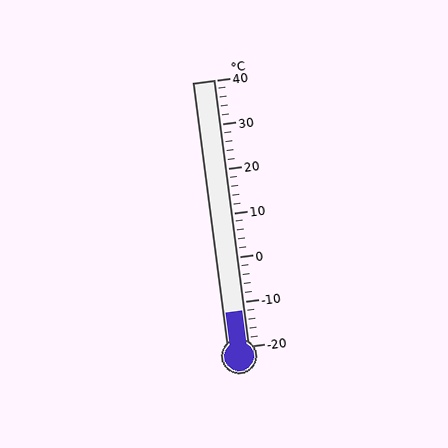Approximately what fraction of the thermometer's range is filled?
The thermometer is filled to approximately 15% of its range.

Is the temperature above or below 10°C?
The temperature is below 10°C.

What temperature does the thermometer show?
The thermometer shows approximately -12°C.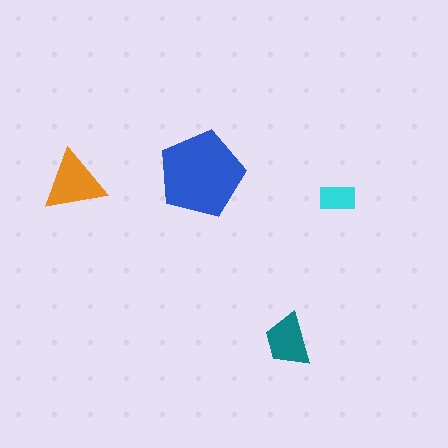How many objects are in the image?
There are 4 objects in the image.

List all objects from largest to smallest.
The blue pentagon, the orange triangle, the teal trapezoid, the cyan rectangle.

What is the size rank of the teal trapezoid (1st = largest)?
3rd.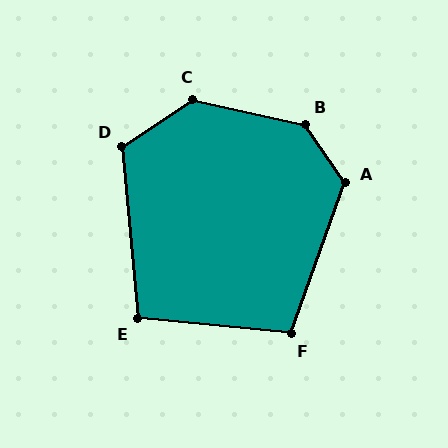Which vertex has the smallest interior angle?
E, at approximately 101 degrees.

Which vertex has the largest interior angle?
B, at approximately 137 degrees.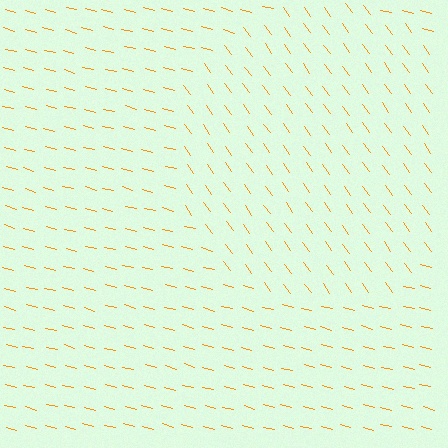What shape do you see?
I see a circle.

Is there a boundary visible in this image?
Yes, there is a texture boundary formed by a change in line orientation.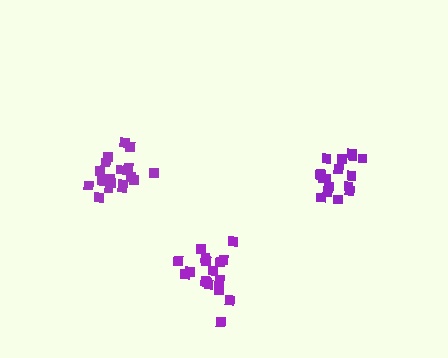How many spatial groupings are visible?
There are 3 spatial groupings.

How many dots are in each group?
Group 1: 17 dots, Group 2: 18 dots, Group 3: 18 dots (53 total).